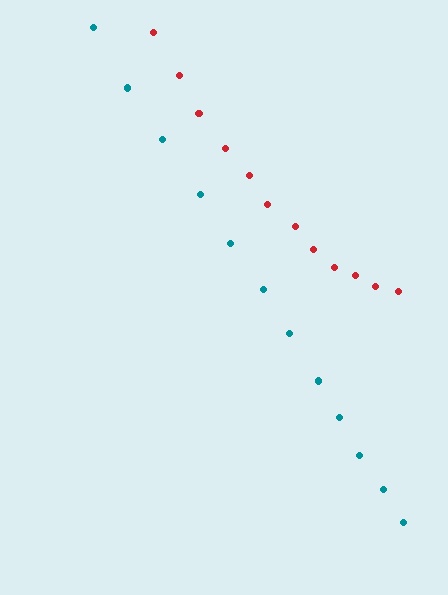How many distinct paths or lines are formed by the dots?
There are 2 distinct paths.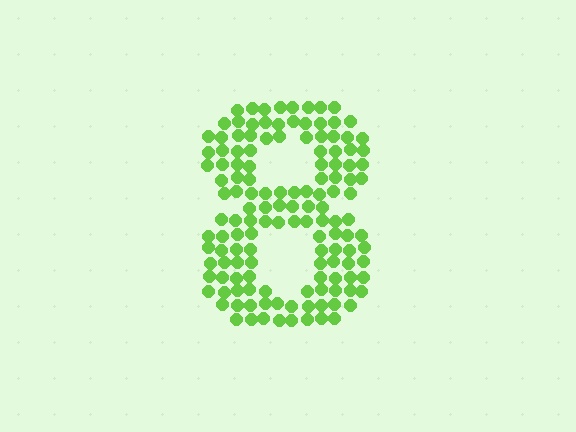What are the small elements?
The small elements are circles.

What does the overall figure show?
The overall figure shows the digit 8.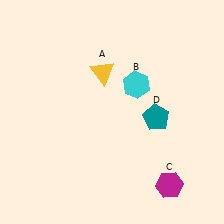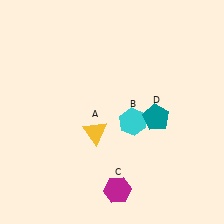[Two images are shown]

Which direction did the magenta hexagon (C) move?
The magenta hexagon (C) moved left.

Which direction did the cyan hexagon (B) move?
The cyan hexagon (B) moved down.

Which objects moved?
The objects that moved are: the yellow triangle (A), the cyan hexagon (B), the magenta hexagon (C).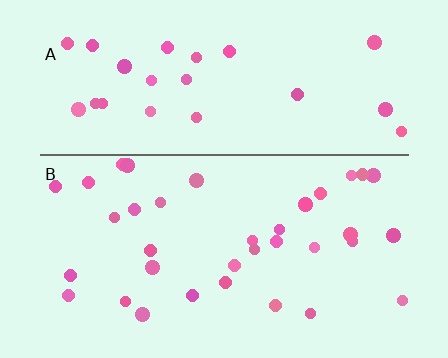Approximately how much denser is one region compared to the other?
Approximately 1.3× — region B over region A.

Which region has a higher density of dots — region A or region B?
B (the bottom).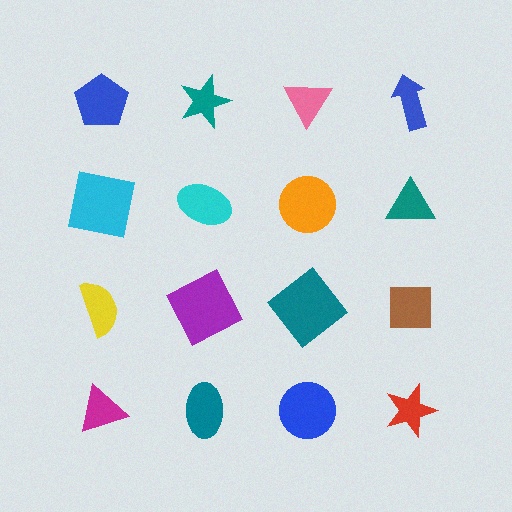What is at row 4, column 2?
A teal ellipse.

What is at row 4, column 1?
A magenta triangle.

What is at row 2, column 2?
A cyan ellipse.